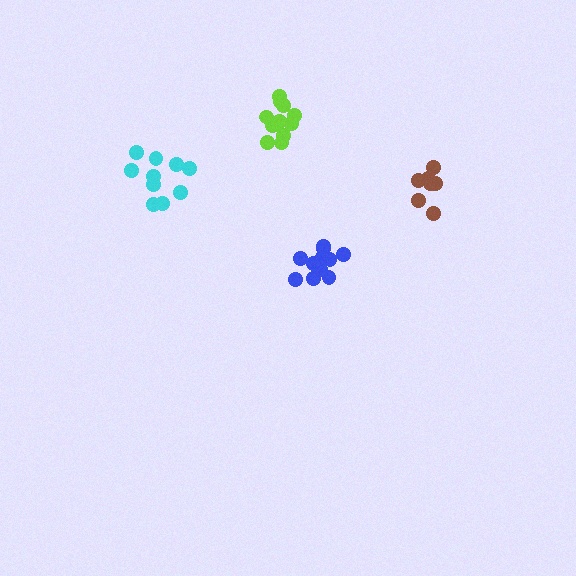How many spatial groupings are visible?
There are 4 spatial groupings.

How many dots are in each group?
Group 1: 12 dots, Group 2: 11 dots, Group 3: 7 dots, Group 4: 10 dots (40 total).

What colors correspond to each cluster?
The clusters are colored: blue, lime, brown, cyan.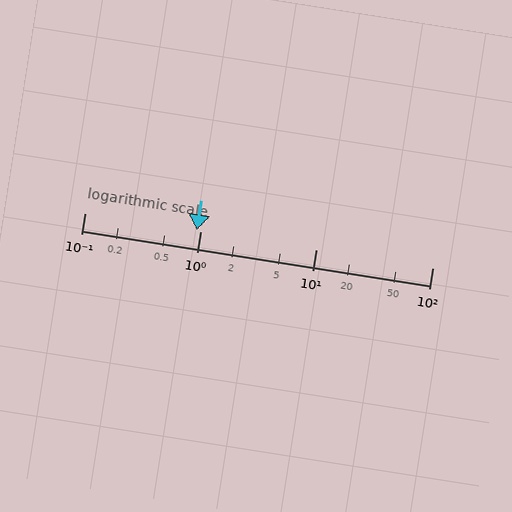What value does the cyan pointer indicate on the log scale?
The pointer indicates approximately 0.92.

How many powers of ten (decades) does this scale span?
The scale spans 3 decades, from 0.1 to 100.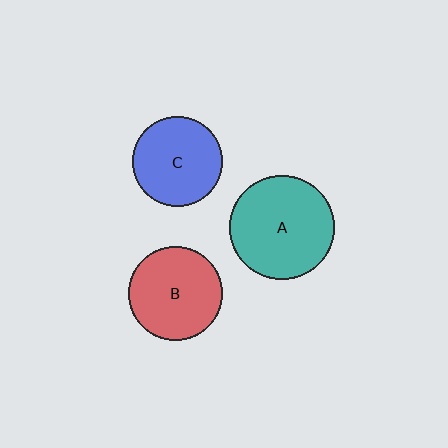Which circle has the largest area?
Circle A (teal).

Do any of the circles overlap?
No, none of the circles overlap.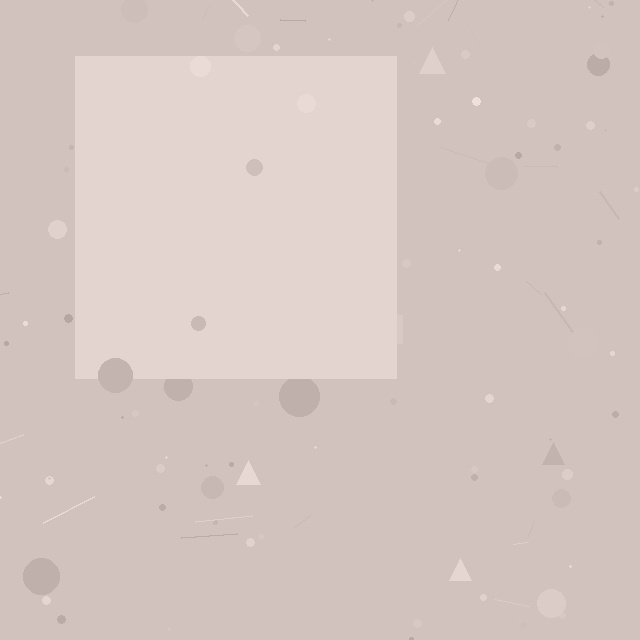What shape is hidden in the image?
A square is hidden in the image.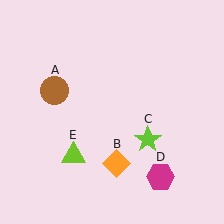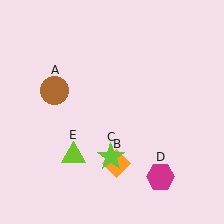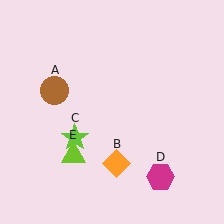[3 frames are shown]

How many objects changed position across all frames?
1 object changed position: lime star (object C).